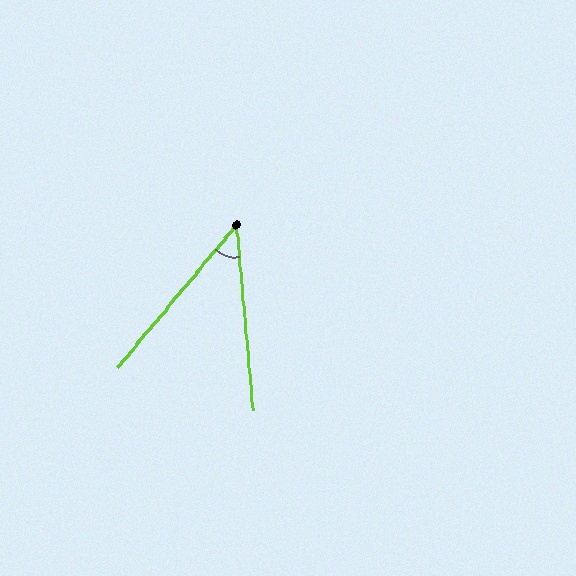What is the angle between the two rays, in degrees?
Approximately 45 degrees.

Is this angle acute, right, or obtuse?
It is acute.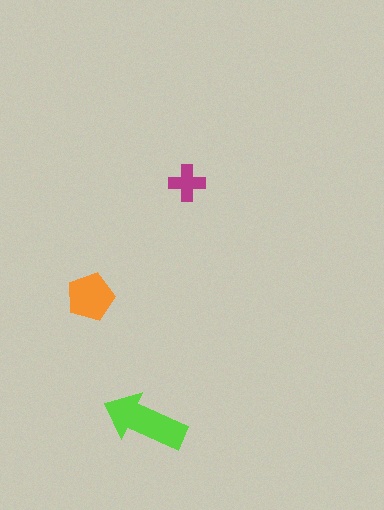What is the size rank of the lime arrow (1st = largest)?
1st.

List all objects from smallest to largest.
The magenta cross, the orange pentagon, the lime arrow.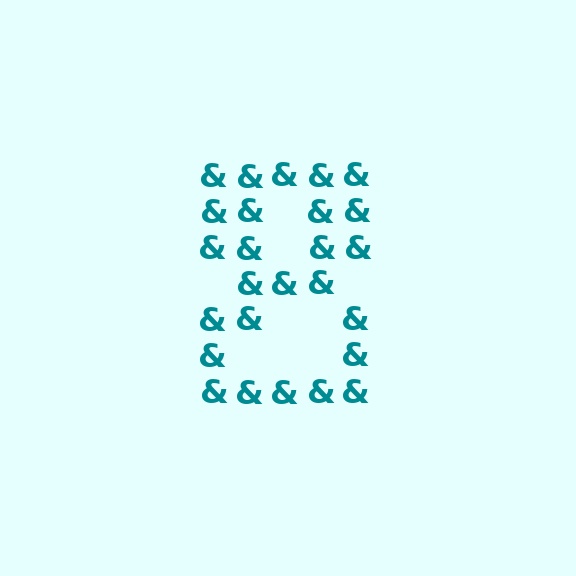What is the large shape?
The large shape is the digit 8.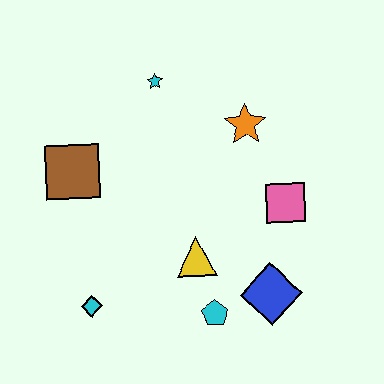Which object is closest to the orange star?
The pink square is closest to the orange star.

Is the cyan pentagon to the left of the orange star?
Yes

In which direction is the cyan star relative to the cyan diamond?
The cyan star is above the cyan diamond.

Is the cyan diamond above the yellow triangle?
No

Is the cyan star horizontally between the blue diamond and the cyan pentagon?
No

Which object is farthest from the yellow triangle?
The cyan star is farthest from the yellow triangle.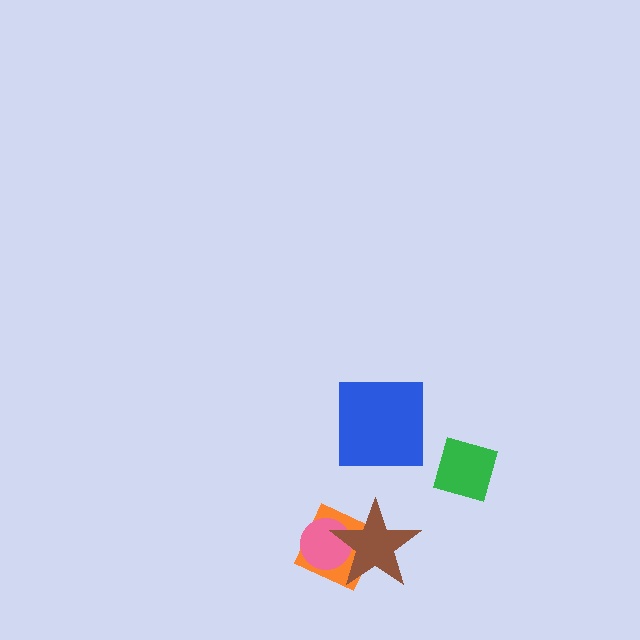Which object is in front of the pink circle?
The brown star is in front of the pink circle.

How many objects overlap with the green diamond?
0 objects overlap with the green diamond.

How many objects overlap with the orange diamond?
2 objects overlap with the orange diamond.